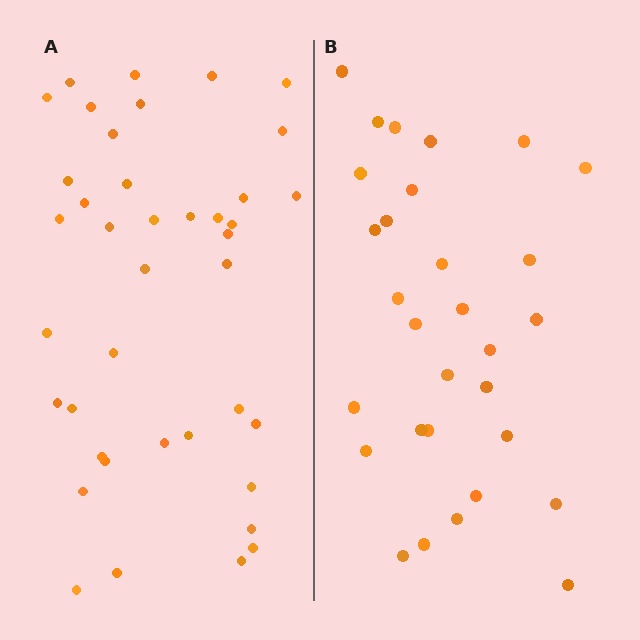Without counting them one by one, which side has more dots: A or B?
Region A (the left region) has more dots.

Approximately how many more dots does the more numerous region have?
Region A has roughly 10 or so more dots than region B.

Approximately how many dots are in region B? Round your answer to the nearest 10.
About 30 dots.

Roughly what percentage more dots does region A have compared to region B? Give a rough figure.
About 35% more.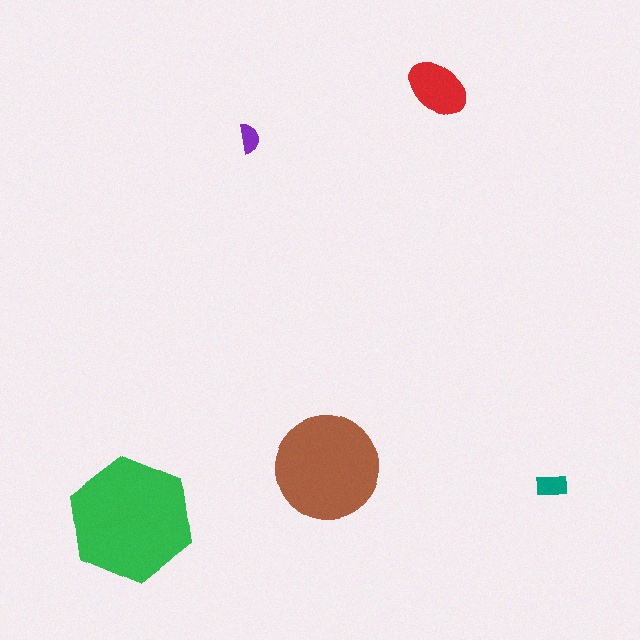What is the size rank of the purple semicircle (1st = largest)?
5th.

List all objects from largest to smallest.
The green hexagon, the brown circle, the red ellipse, the teal rectangle, the purple semicircle.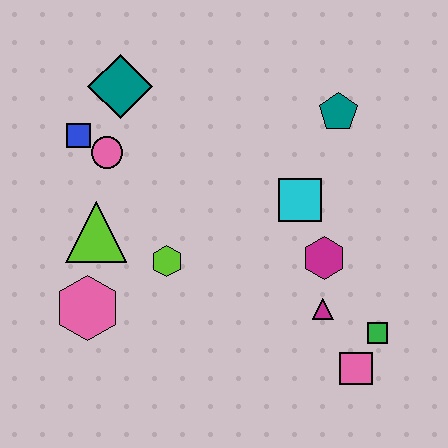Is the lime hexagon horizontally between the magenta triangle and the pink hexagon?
Yes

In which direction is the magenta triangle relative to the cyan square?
The magenta triangle is below the cyan square.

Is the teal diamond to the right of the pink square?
No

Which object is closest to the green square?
The pink square is closest to the green square.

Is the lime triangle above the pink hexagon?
Yes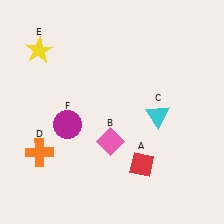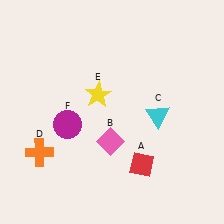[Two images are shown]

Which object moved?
The yellow star (E) moved right.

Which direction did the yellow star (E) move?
The yellow star (E) moved right.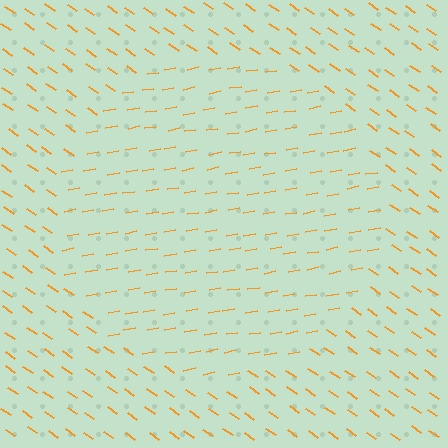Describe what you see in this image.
The image is filled with small orange line segments. A circle region in the image has lines oriented differently from the surrounding lines, creating a visible texture boundary.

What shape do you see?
I see a circle.